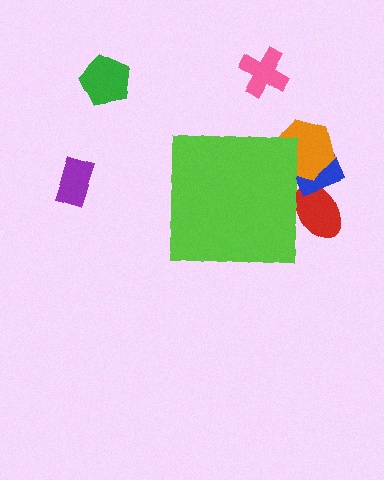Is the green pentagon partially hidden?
No, the green pentagon is fully visible.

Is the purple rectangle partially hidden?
No, the purple rectangle is fully visible.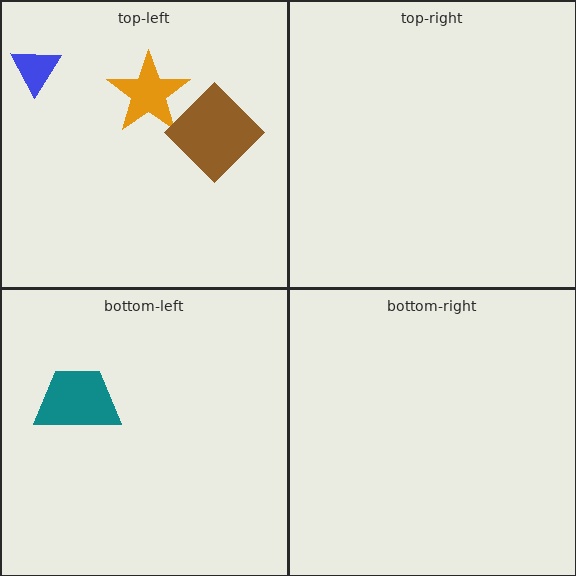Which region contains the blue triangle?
The top-left region.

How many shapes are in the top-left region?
3.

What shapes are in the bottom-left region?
The teal trapezoid.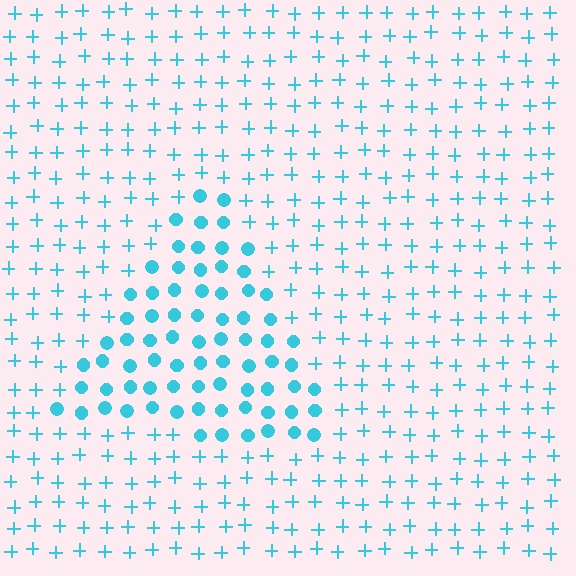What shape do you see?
I see a triangle.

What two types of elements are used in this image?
The image uses circles inside the triangle region and plus signs outside it.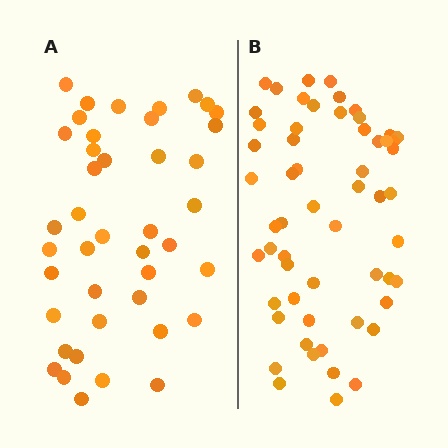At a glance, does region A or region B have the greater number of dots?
Region B (the right region) has more dots.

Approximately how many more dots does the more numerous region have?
Region B has approximately 15 more dots than region A.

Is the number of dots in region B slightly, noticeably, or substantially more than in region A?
Region B has noticeably more, but not dramatically so. The ratio is roughly 1.4 to 1.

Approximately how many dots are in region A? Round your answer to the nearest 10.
About 40 dots. (The exact count is 42, which rounds to 40.)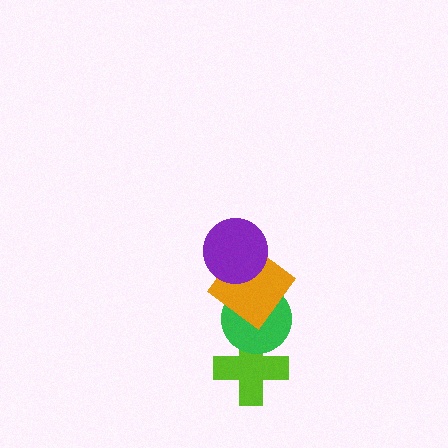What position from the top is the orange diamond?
The orange diamond is 2nd from the top.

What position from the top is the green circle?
The green circle is 3rd from the top.